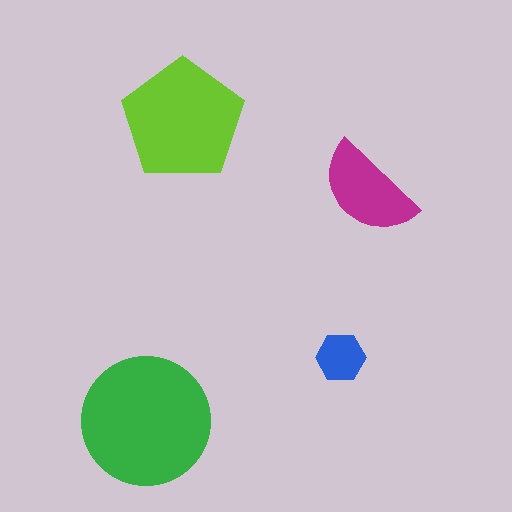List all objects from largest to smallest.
The green circle, the lime pentagon, the magenta semicircle, the blue hexagon.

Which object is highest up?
The lime pentagon is topmost.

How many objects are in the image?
There are 4 objects in the image.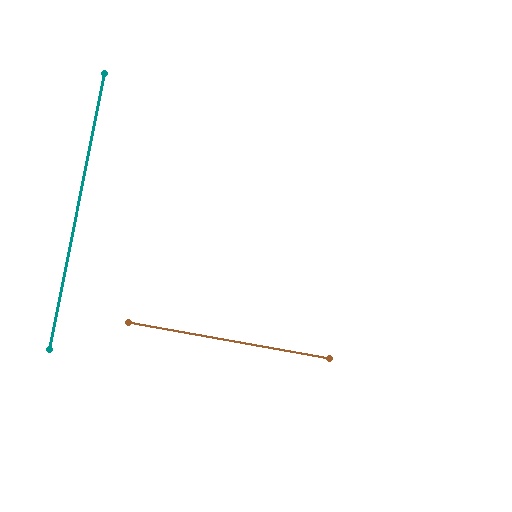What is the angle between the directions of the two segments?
Approximately 89 degrees.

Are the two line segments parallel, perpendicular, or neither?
Perpendicular — they meet at approximately 89°.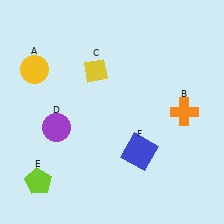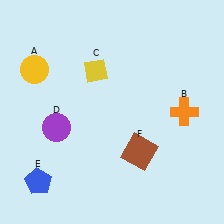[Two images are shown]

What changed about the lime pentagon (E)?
In Image 1, E is lime. In Image 2, it changed to blue.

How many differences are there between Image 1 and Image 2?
There are 2 differences between the two images.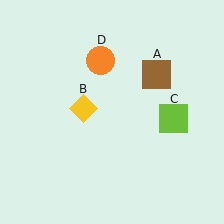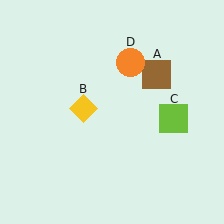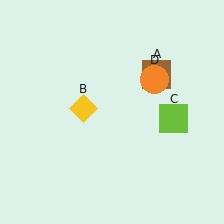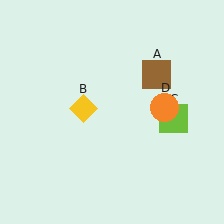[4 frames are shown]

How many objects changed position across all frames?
1 object changed position: orange circle (object D).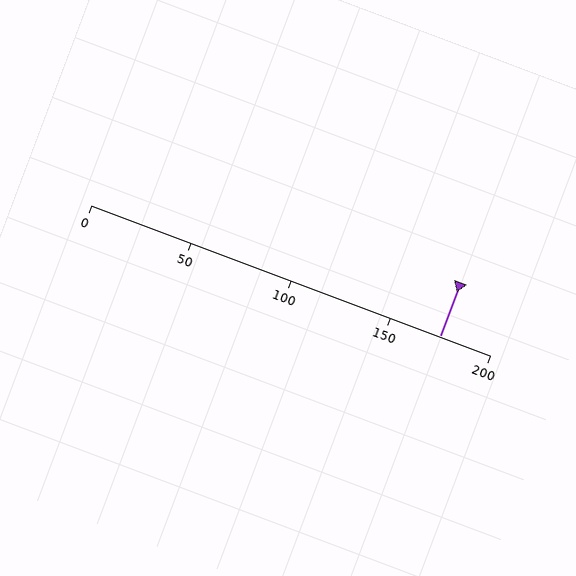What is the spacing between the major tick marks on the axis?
The major ticks are spaced 50 apart.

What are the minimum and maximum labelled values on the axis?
The axis runs from 0 to 200.